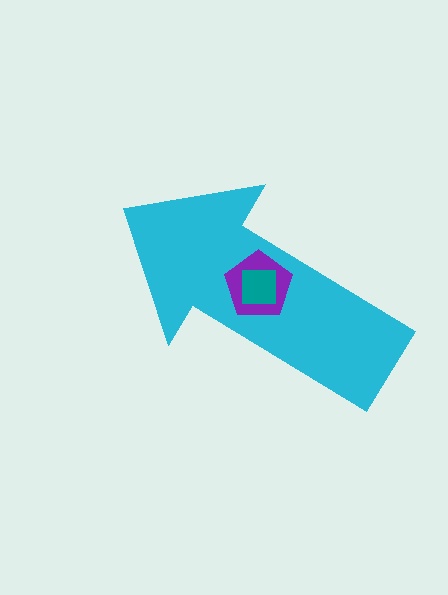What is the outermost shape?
The cyan arrow.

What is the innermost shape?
The teal square.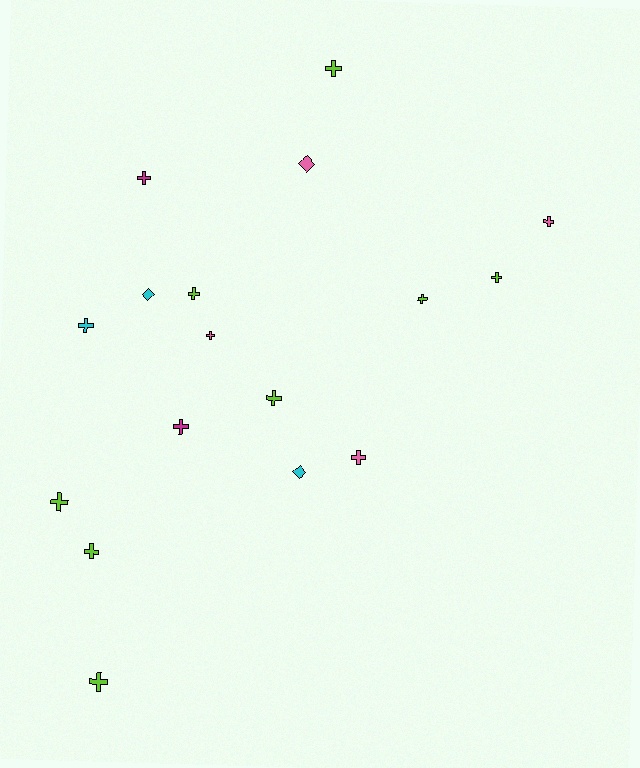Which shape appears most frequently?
Cross, with 14 objects.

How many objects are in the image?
There are 17 objects.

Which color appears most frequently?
Lime, with 8 objects.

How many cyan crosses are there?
There is 1 cyan cross.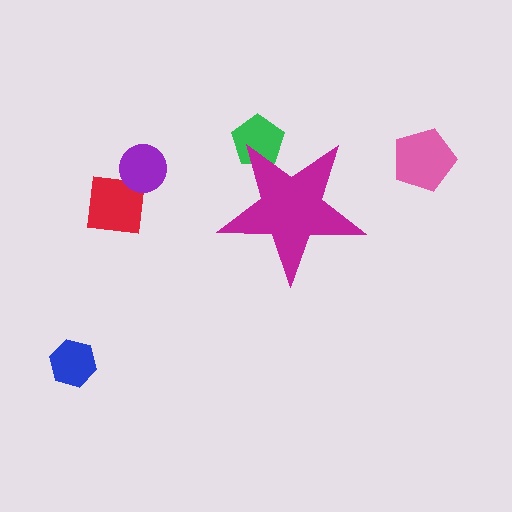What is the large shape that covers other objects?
A magenta star.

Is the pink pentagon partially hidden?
No, the pink pentagon is fully visible.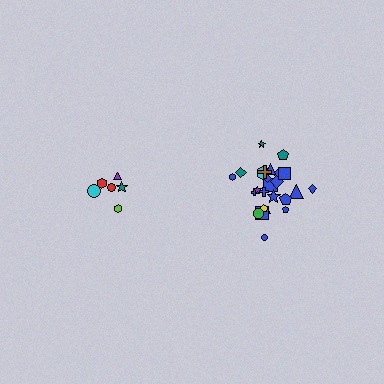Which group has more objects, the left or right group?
The right group.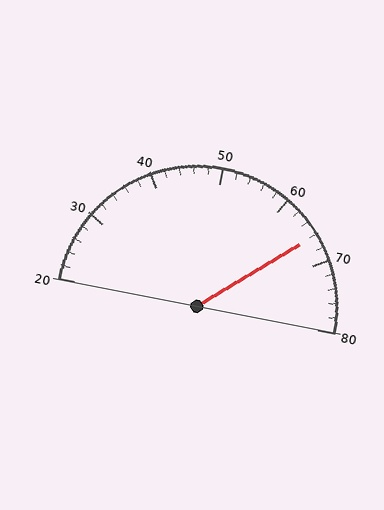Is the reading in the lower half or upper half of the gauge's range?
The reading is in the upper half of the range (20 to 80).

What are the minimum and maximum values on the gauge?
The gauge ranges from 20 to 80.